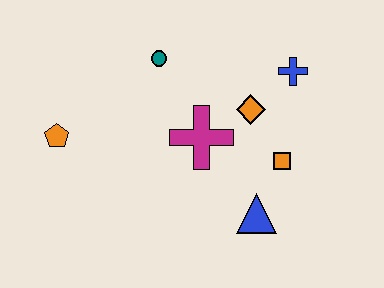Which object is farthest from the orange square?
The orange pentagon is farthest from the orange square.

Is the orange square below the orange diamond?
Yes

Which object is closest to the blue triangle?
The orange square is closest to the blue triangle.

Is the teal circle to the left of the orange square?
Yes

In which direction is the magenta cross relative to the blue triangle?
The magenta cross is above the blue triangle.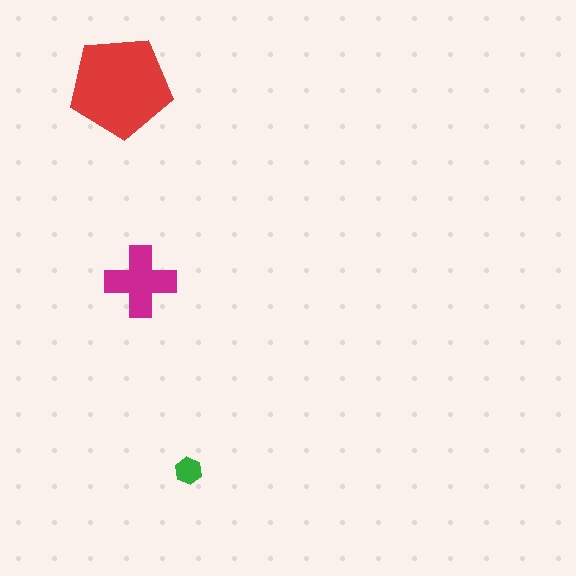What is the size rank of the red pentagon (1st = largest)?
1st.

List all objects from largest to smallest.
The red pentagon, the magenta cross, the green hexagon.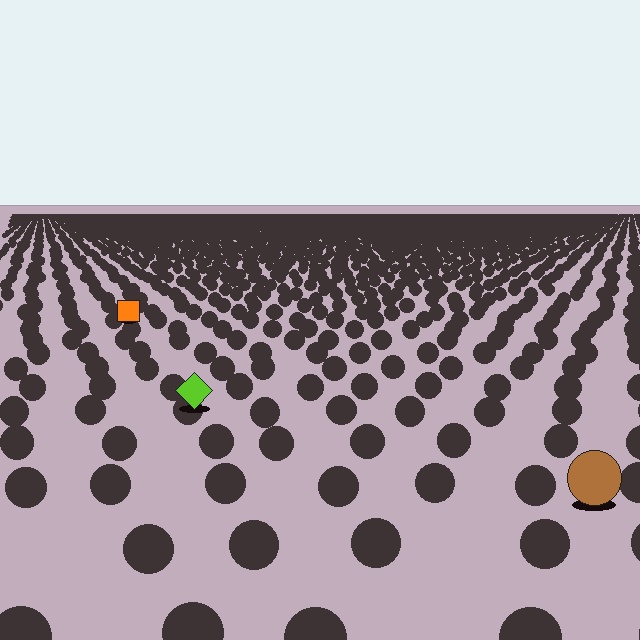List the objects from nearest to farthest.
From nearest to farthest: the brown circle, the lime diamond, the orange square.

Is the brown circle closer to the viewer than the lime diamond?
Yes. The brown circle is closer — you can tell from the texture gradient: the ground texture is coarser near it.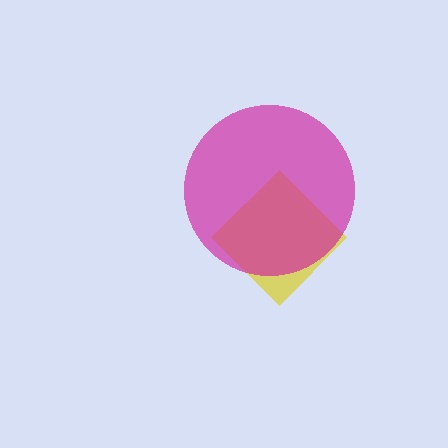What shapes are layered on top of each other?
The layered shapes are: a yellow diamond, a magenta circle.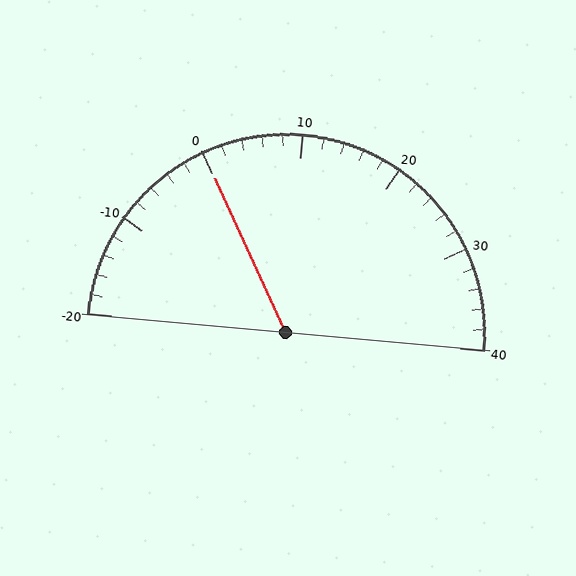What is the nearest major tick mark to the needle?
The nearest major tick mark is 0.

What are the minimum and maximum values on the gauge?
The gauge ranges from -20 to 40.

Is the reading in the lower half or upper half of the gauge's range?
The reading is in the lower half of the range (-20 to 40).